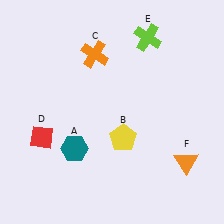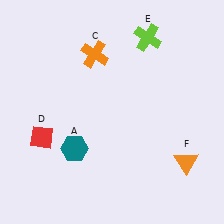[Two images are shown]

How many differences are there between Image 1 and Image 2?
There is 1 difference between the two images.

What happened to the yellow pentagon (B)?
The yellow pentagon (B) was removed in Image 2. It was in the bottom-right area of Image 1.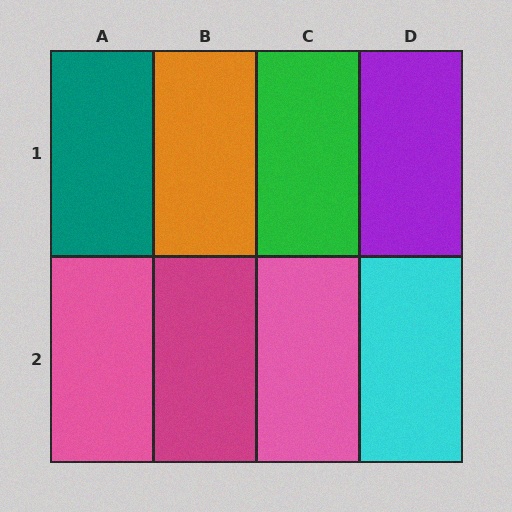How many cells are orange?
1 cell is orange.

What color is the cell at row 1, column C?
Green.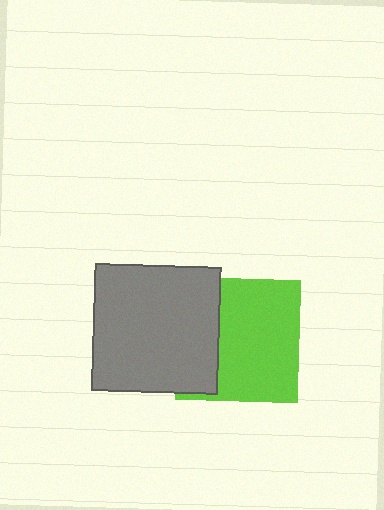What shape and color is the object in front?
The object in front is a gray square.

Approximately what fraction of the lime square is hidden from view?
Roughly 33% of the lime square is hidden behind the gray square.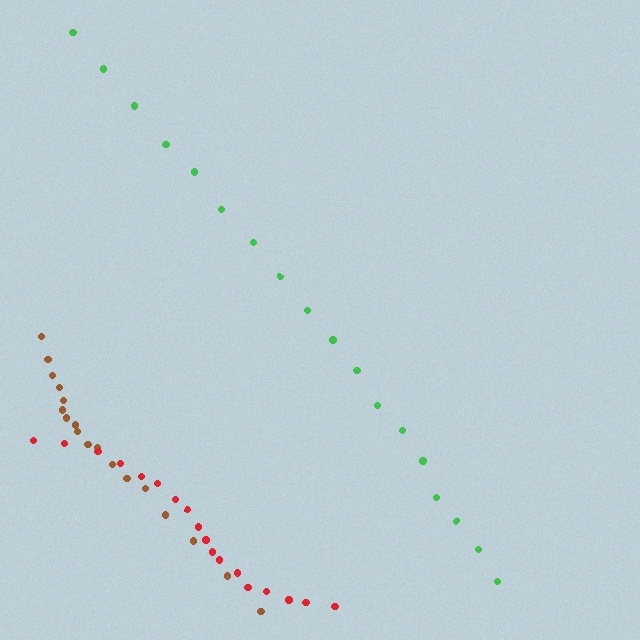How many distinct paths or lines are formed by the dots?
There are 3 distinct paths.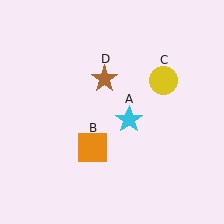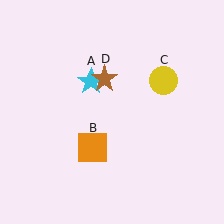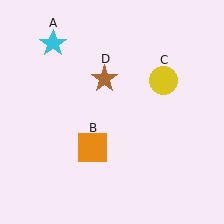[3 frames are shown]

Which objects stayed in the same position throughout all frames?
Orange square (object B) and yellow circle (object C) and brown star (object D) remained stationary.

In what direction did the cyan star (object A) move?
The cyan star (object A) moved up and to the left.